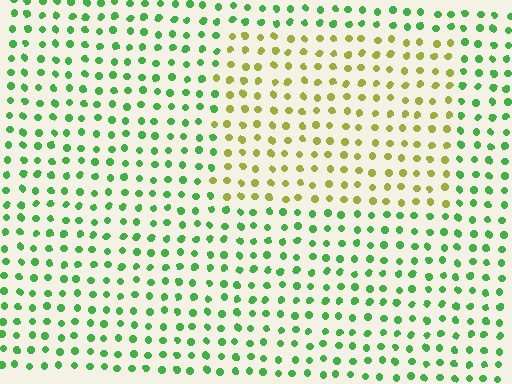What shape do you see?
I see a rectangle.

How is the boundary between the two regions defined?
The boundary is defined purely by a slight shift in hue (about 51 degrees). Spacing, size, and orientation are identical on both sides.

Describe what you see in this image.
The image is filled with small green elements in a uniform arrangement. A rectangle-shaped region is visible where the elements are tinted to a slightly different hue, forming a subtle color boundary.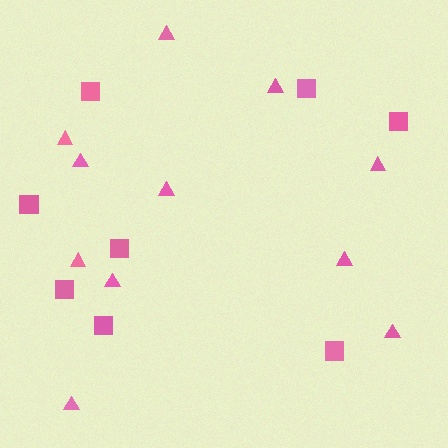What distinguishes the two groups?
There are 2 groups: one group of squares (8) and one group of triangles (11).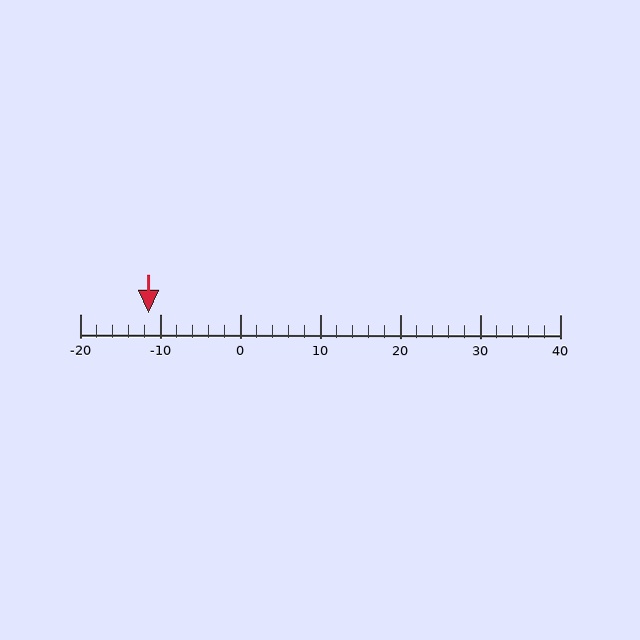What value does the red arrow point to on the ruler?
The red arrow points to approximately -12.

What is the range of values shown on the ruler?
The ruler shows values from -20 to 40.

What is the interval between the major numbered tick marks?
The major tick marks are spaced 10 units apart.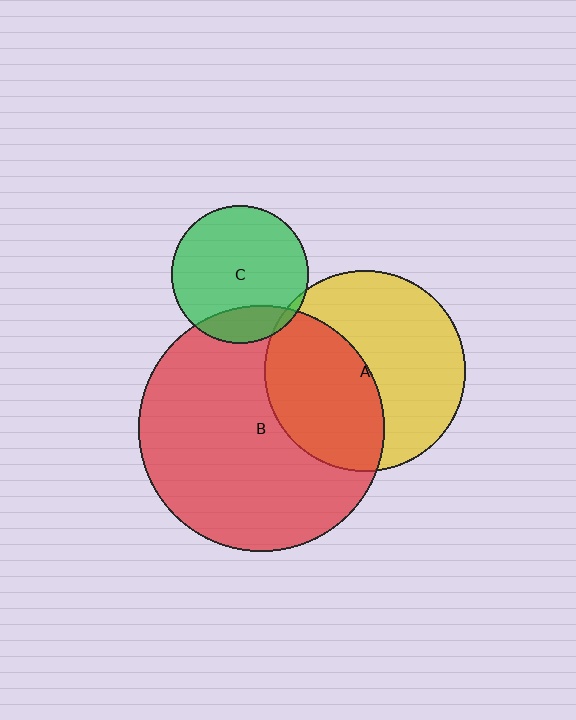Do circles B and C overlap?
Yes.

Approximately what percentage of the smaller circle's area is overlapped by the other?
Approximately 20%.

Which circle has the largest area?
Circle B (red).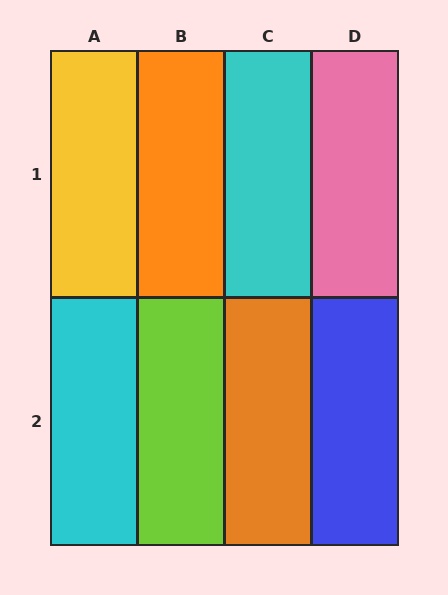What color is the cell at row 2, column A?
Cyan.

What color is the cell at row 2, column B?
Lime.